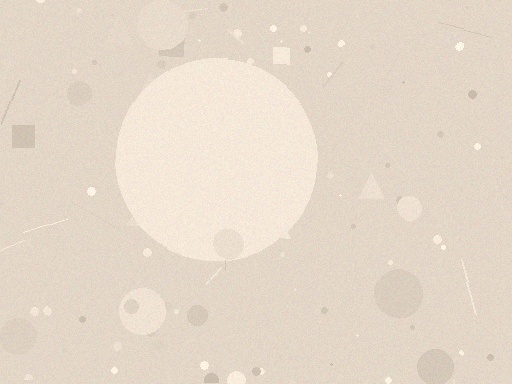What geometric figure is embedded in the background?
A circle is embedded in the background.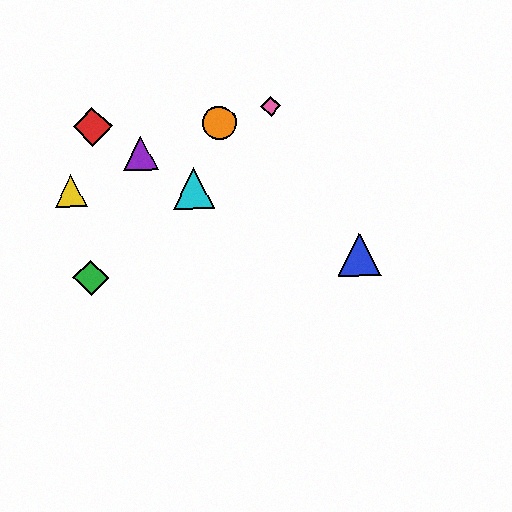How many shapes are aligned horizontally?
2 shapes (the yellow triangle, the cyan triangle) are aligned horizontally.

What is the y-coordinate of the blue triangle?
The blue triangle is at y≈254.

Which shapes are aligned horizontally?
The yellow triangle, the cyan triangle are aligned horizontally.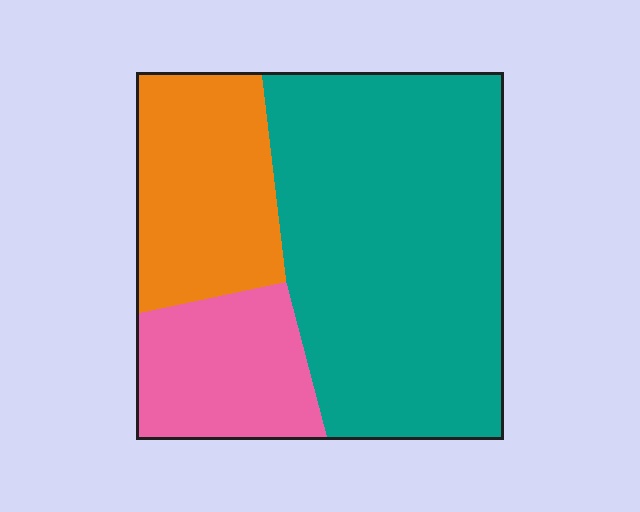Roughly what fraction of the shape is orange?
Orange covers about 25% of the shape.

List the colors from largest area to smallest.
From largest to smallest: teal, orange, pink.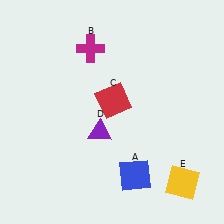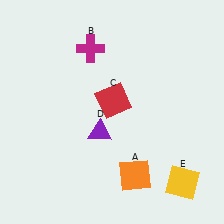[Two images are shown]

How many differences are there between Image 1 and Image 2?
There is 1 difference between the two images.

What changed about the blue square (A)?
In Image 1, A is blue. In Image 2, it changed to orange.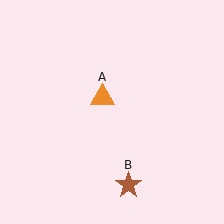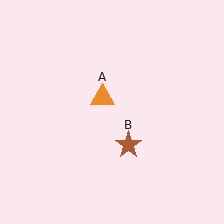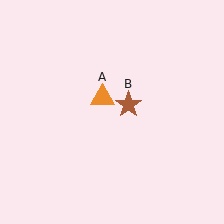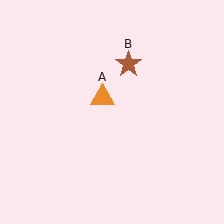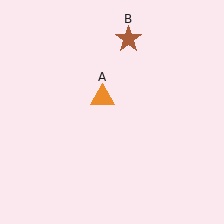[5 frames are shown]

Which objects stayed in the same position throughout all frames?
Orange triangle (object A) remained stationary.